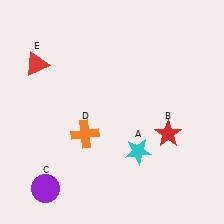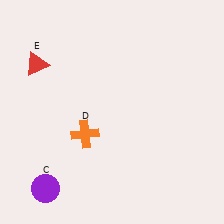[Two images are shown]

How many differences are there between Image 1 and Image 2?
There are 2 differences between the two images.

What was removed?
The cyan star (A), the red star (B) were removed in Image 2.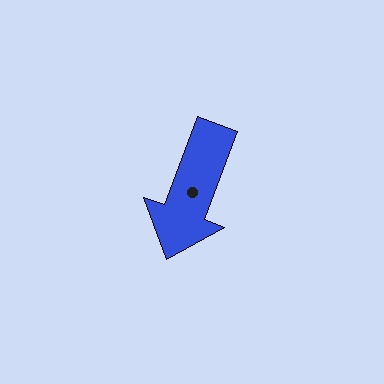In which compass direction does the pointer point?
South.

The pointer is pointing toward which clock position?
Roughly 7 o'clock.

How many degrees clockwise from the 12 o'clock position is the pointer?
Approximately 201 degrees.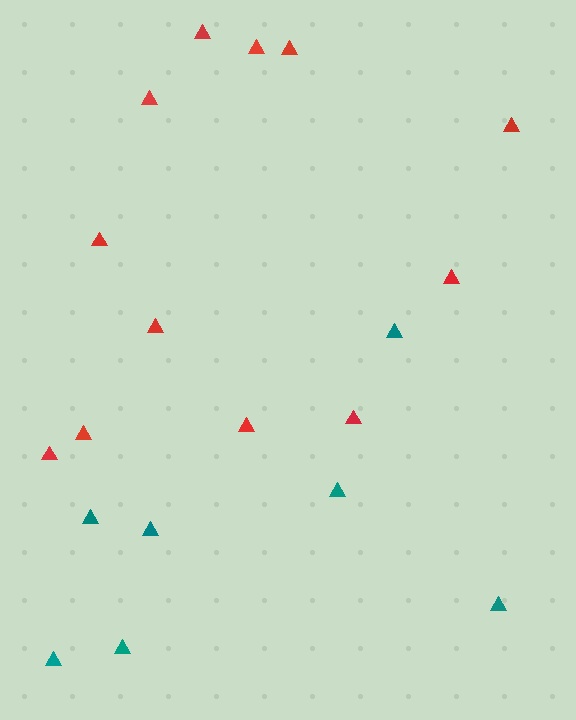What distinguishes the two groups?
There are 2 groups: one group of teal triangles (7) and one group of red triangles (12).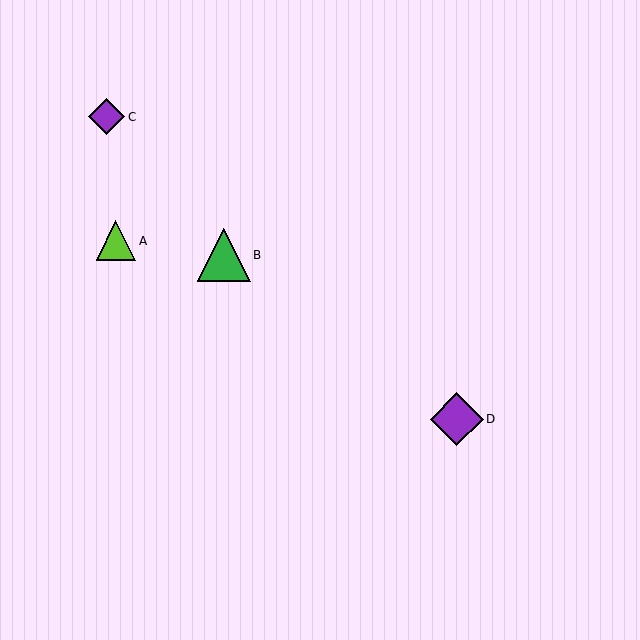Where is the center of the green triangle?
The center of the green triangle is at (224, 255).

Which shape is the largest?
The purple diamond (labeled D) is the largest.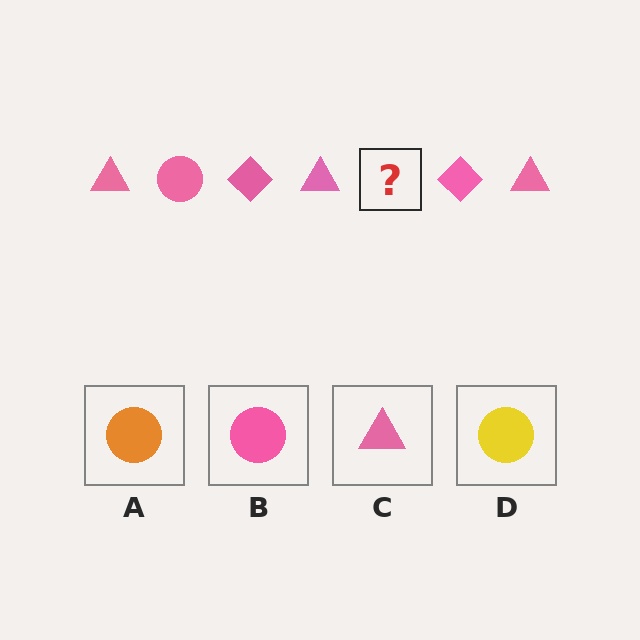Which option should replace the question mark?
Option B.